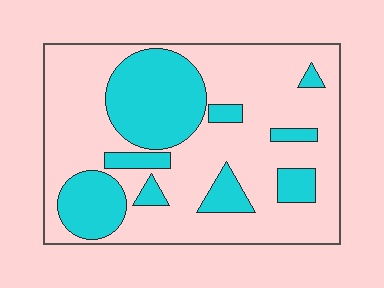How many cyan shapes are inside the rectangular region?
9.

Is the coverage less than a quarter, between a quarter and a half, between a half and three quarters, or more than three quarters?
Between a quarter and a half.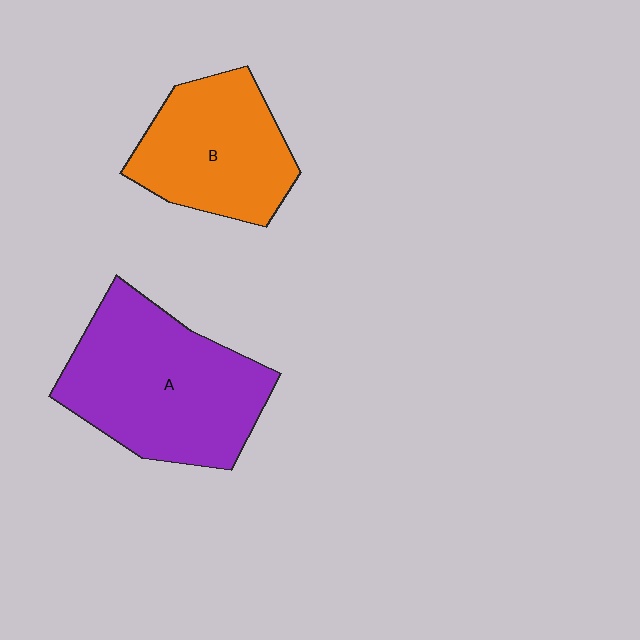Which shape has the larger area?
Shape A (purple).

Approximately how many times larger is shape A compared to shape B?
Approximately 1.4 times.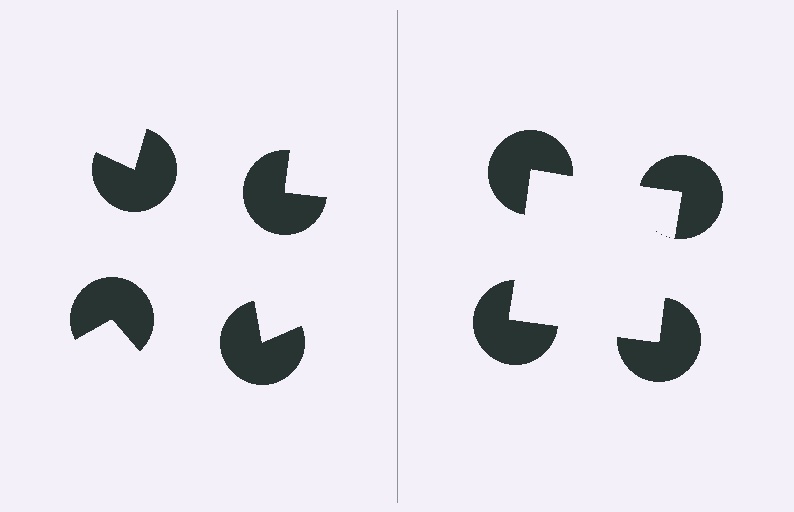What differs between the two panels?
The pac-man discs are positioned identically on both sides; only the wedge orientations differ. On the right they align to a square; on the left they are misaligned.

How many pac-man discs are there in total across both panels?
8 — 4 on each side.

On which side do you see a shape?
An illusory square appears on the right side. On the left side the wedge cuts are rotated, so no coherent shape forms.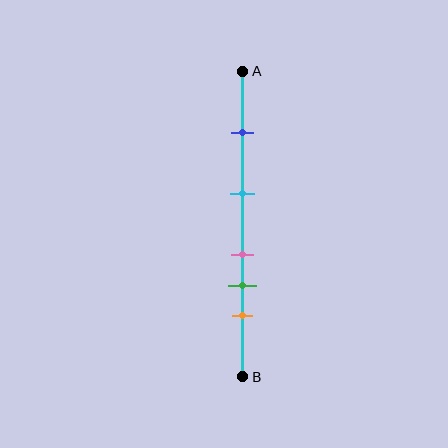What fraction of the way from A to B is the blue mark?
The blue mark is approximately 20% (0.2) of the way from A to B.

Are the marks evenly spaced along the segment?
No, the marks are not evenly spaced.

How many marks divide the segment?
There are 5 marks dividing the segment.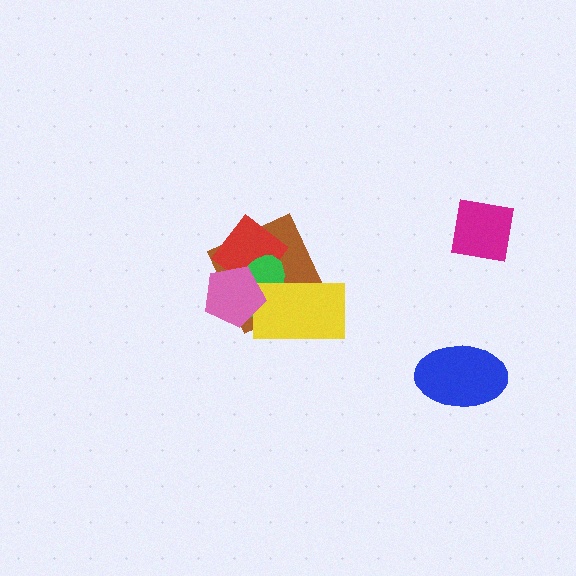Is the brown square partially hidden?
Yes, it is partially covered by another shape.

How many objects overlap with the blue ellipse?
0 objects overlap with the blue ellipse.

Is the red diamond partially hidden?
Yes, it is partially covered by another shape.